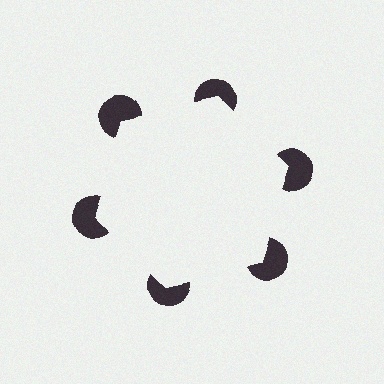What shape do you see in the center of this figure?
An illusory hexagon — its edges are inferred from the aligned wedge cuts in the pac-man discs, not physically drawn.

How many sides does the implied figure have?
6 sides.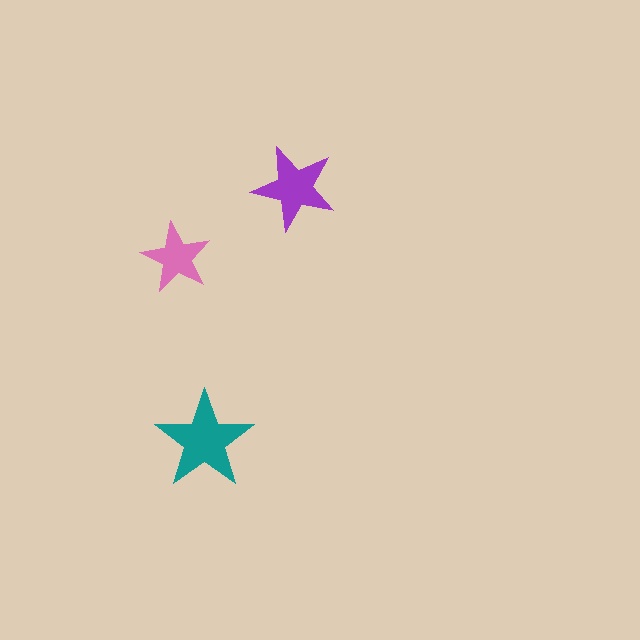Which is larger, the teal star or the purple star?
The teal one.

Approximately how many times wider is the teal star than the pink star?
About 1.5 times wider.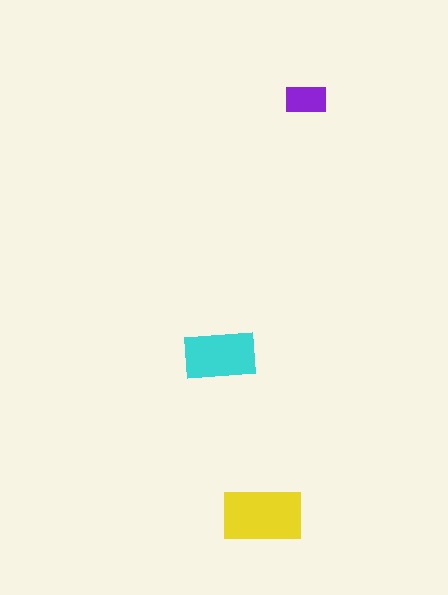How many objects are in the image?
There are 3 objects in the image.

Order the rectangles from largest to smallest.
the yellow one, the cyan one, the purple one.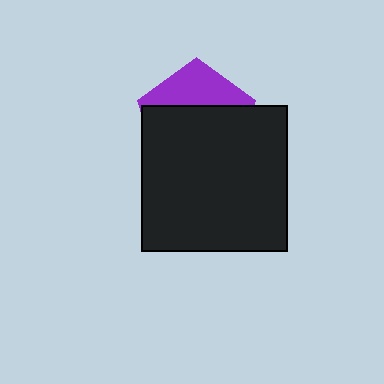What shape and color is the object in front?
The object in front is a black square.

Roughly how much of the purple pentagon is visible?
A small part of it is visible (roughly 34%).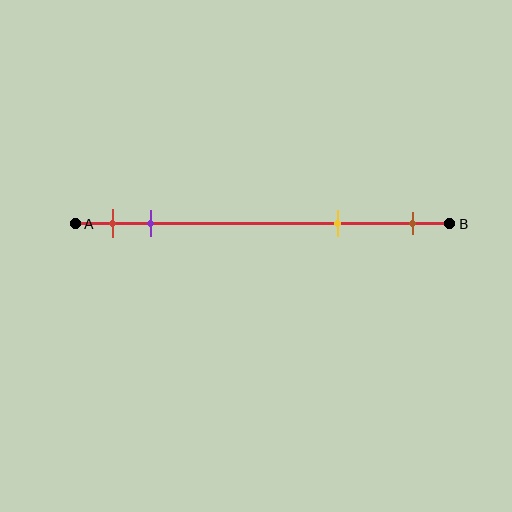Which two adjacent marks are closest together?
The red and purple marks are the closest adjacent pair.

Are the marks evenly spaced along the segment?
No, the marks are not evenly spaced.